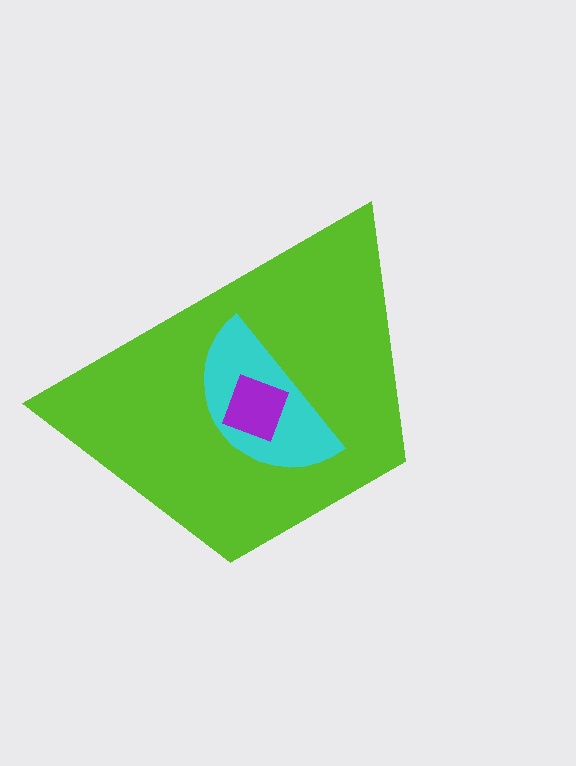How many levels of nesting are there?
3.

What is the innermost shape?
The purple square.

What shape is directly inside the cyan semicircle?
The purple square.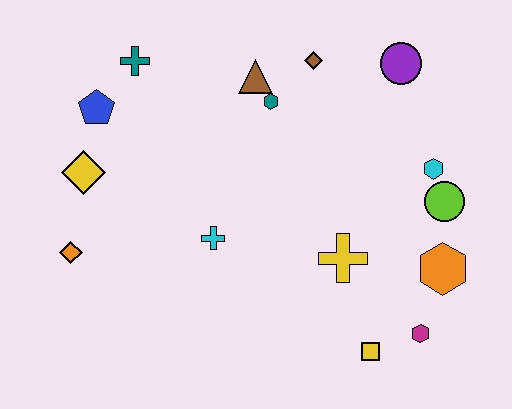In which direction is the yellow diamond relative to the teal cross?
The yellow diamond is below the teal cross.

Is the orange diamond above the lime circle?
No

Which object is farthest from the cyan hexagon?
The orange diamond is farthest from the cyan hexagon.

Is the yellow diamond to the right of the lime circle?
No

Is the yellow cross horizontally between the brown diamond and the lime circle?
Yes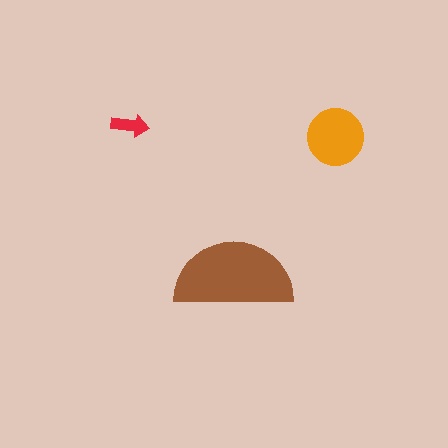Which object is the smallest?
The red arrow.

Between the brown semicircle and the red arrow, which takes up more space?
The brown semicircle.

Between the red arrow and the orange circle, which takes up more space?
The orange circle.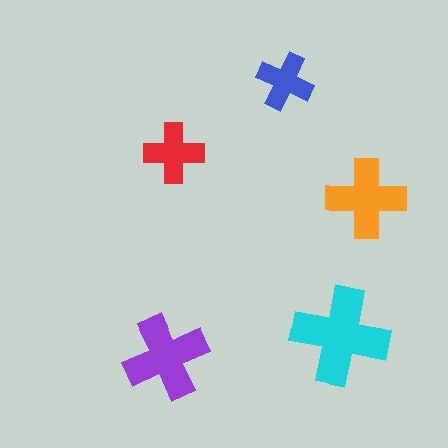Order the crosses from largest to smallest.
the cyan one, the purple one, the orange one, the red one, the blue one.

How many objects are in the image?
There are 5 objects in the image.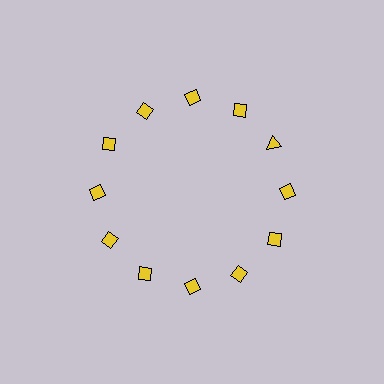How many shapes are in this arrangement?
There are 12 shapes arranged in a ring pattern.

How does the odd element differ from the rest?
It has a different shape: triangle instead of diamond.